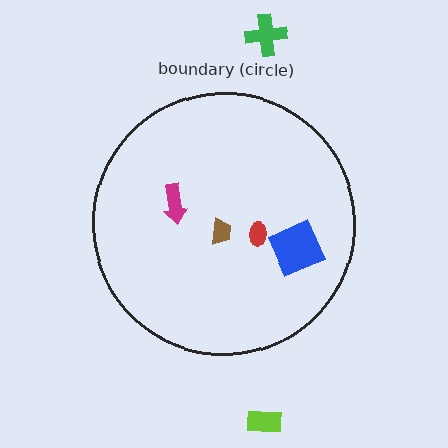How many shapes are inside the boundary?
4 inside, 2 outside.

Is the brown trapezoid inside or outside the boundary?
Inside.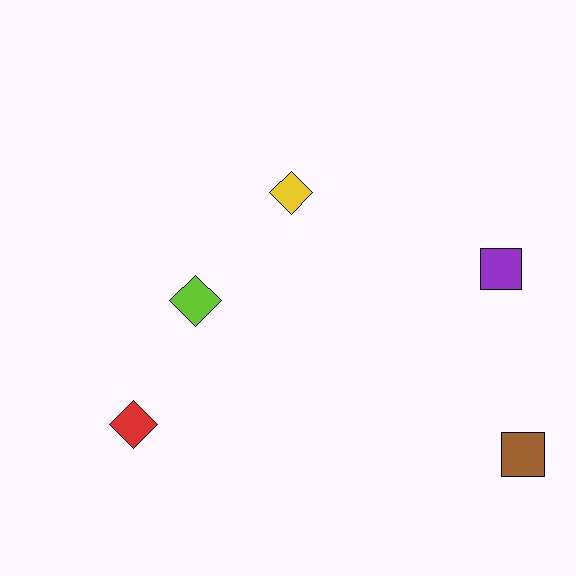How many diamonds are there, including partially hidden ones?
There are 3 diamonds.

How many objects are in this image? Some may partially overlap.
There are 5 objects.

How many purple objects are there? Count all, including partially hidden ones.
There is 1 purple object.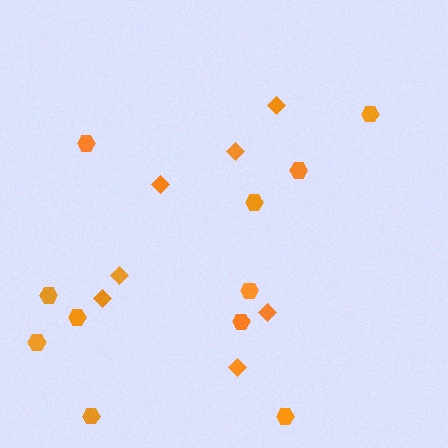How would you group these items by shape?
There are 2 groups: one group of hexagons (11) and one group of diamonds (7).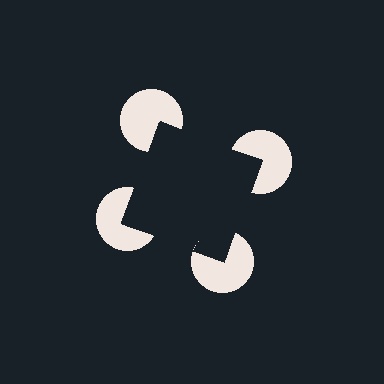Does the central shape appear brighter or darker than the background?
It typically appears slightly darker than the background, even though no actual brightness change is drawn.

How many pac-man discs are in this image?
There are 4 — one at each vertex of the illusory square.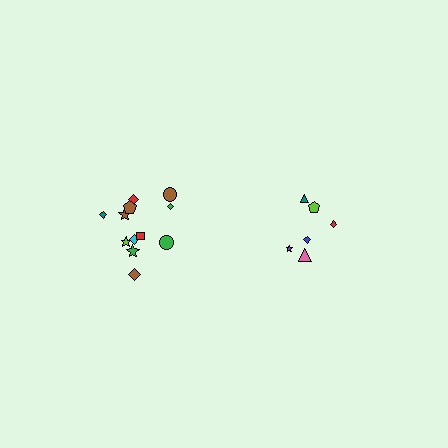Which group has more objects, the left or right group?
The left group.